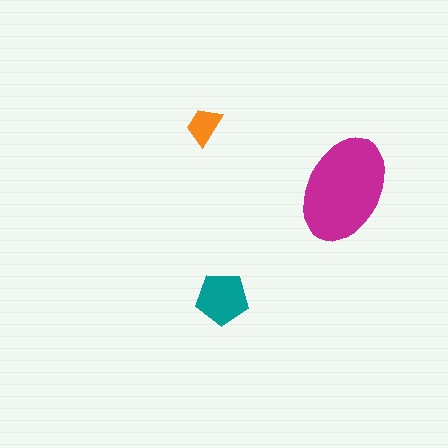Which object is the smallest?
The orange trapezoid.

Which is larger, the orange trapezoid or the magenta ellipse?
The magenta ellipse.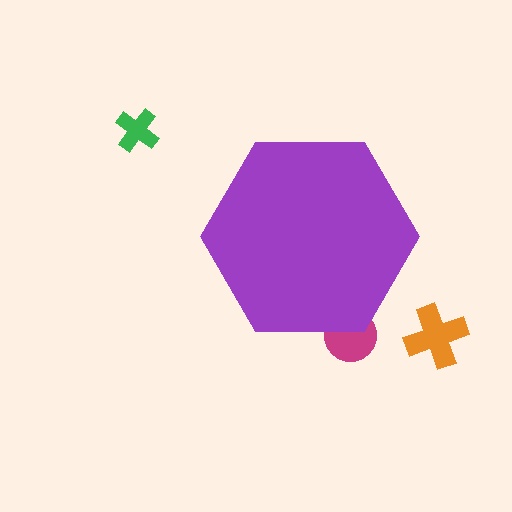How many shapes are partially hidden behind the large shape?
1 shape is partially hidden.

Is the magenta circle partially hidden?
Yes, the magenta circle is partially hidden behind the purple hexagon.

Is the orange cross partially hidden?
No, the orange cross is fully visible.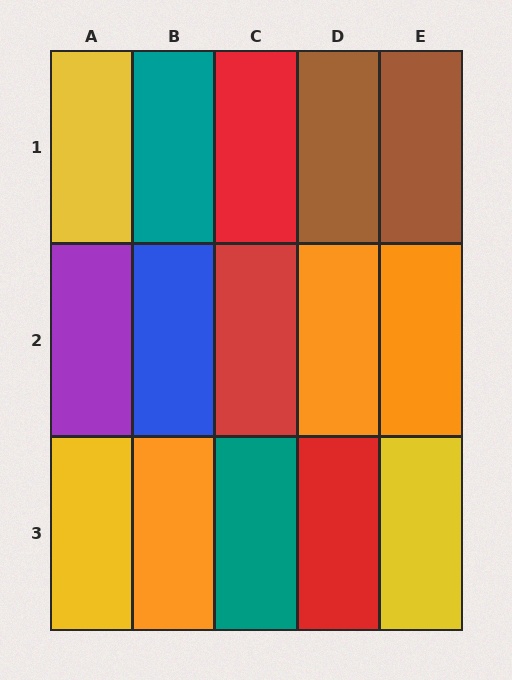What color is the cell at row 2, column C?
Red.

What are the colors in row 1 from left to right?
Yellow, teal, red, brown, brown.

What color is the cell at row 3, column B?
Orange.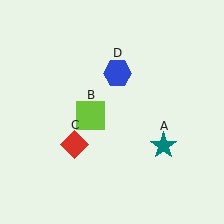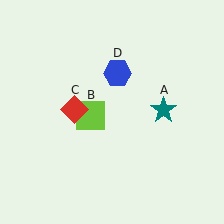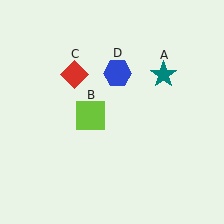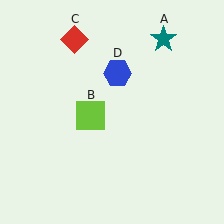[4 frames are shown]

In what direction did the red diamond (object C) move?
The red diamond (object C) moved up.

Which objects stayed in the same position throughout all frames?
Lime square (object B) and blue hexagon (object D) remained stationary.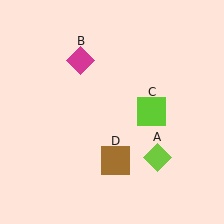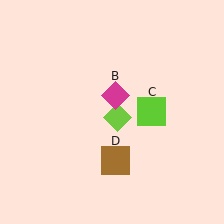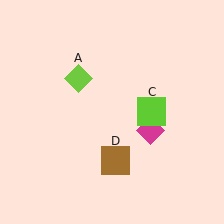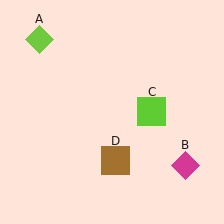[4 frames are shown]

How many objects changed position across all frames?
2 objects changed position: lime diamond (object A), magenta diamond (object B).